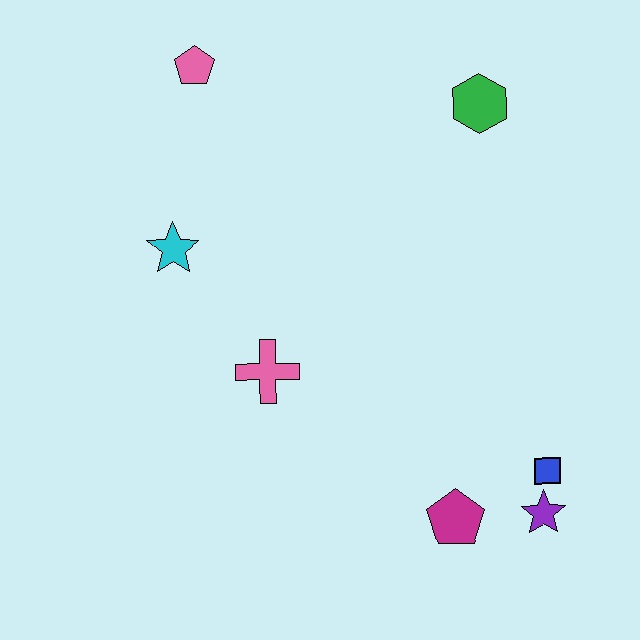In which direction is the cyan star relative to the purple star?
The cyan star is to the left of the purple star.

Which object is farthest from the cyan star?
The purple star is farthest from the cyan star.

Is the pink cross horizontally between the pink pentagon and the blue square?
Yes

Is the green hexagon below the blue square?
No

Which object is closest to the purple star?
The blue square is closest to the purple star.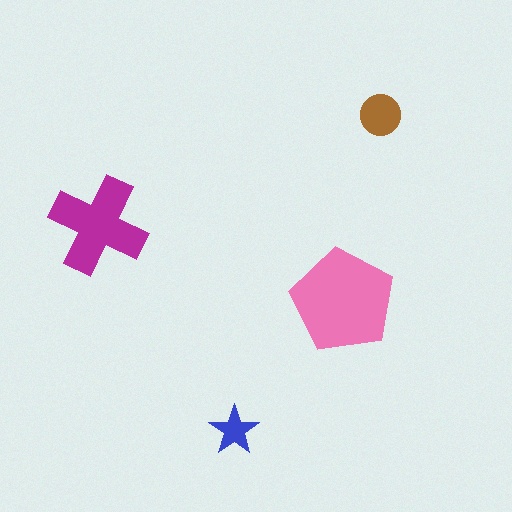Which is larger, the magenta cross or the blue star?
The magenta cross.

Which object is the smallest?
The blue star.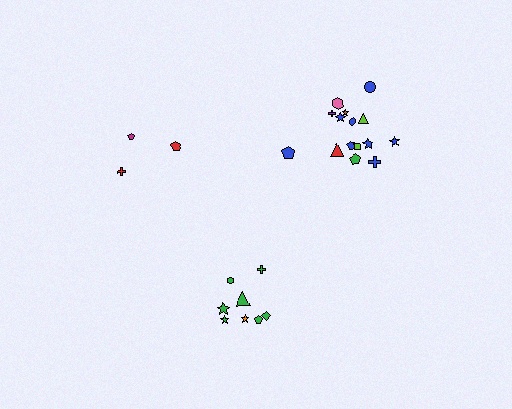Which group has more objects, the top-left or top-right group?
The top-right group.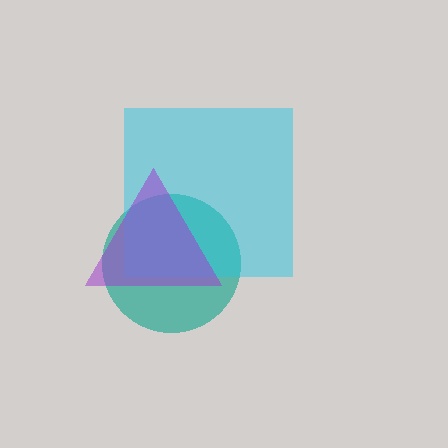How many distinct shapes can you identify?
There are 3 distinct shapes: a teal circle, a cyan square, a purple triangle.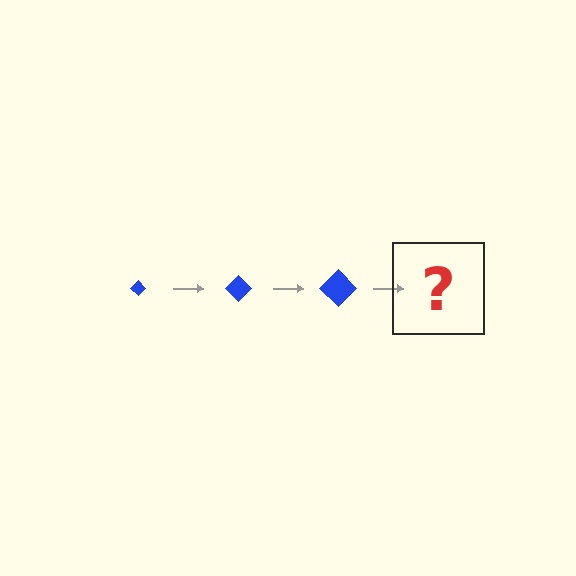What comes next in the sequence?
The next element should be a blue diamond, larger than the previous one.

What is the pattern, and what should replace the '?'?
The pattern is that the diamond gets progressively larger each step. The '?' should be a blue diamond, larger than the previous one.